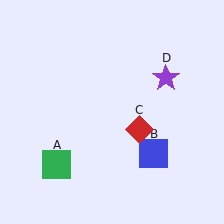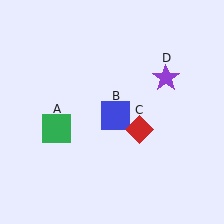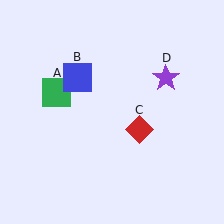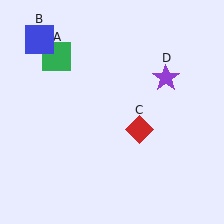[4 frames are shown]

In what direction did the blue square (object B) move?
The blue square (object B) moved up and to the left.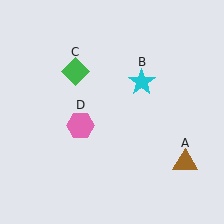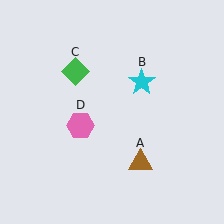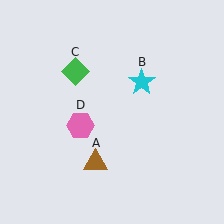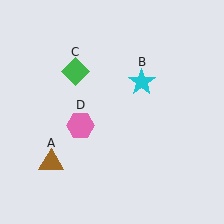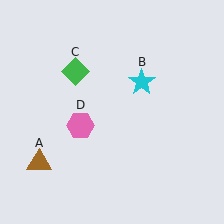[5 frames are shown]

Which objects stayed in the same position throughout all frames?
Cyan star (object B) and green diamond (object C) and pink hexagon (object D) remained stationary.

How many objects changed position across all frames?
1 object changed position: brown triangle (object A).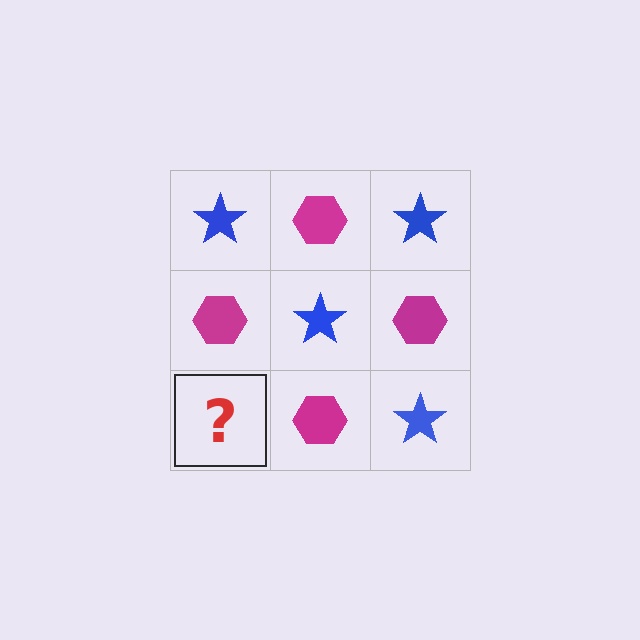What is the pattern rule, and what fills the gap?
The rule is that it alternates blue star and magenta hexagon in a checkerboard pattern. The gap should be filled with a blue star.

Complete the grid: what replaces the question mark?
The question mark should be replaced with a blue star.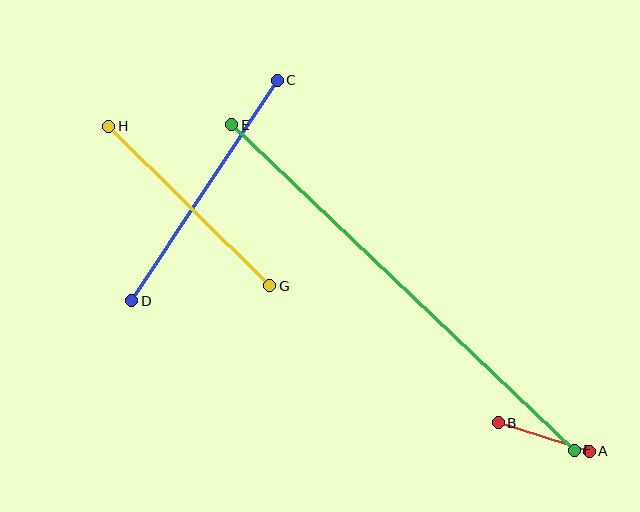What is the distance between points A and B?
The distance is approximately 95 pixels.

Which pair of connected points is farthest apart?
Points E and F are farthest apart.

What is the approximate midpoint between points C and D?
The midpoint is at approximately (204, 191) pixels.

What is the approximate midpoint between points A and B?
The midpoint is at approximately (544, 437) pixels.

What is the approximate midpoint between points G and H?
The midpoint is at approximately (189, 206) pixels.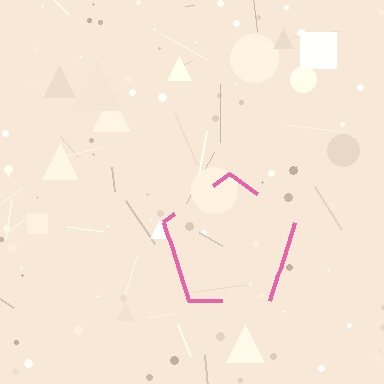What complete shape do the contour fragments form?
The contour fragments form a pentagon.